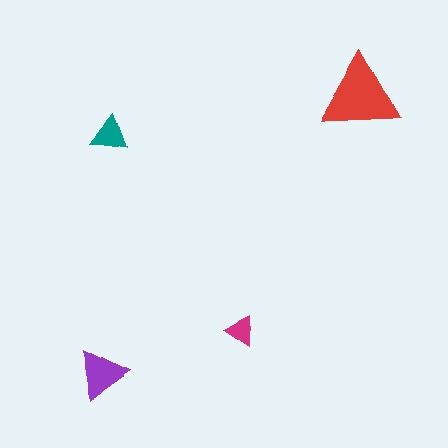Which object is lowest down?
The purple triangle is bottommost.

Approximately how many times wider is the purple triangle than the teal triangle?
About 1.5 times wider.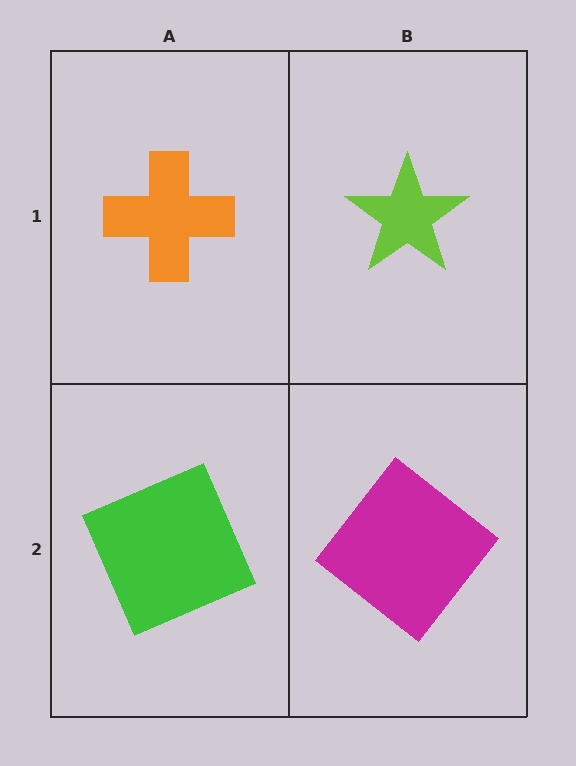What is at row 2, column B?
A magenta diamond.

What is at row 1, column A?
An orange cross.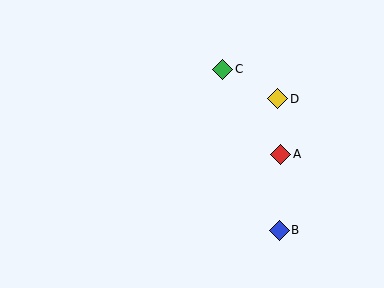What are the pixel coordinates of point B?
Point B is at (279, 230).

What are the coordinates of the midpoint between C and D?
The midpoint between C and D is at (250, 84).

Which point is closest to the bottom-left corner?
Point B is closest to the bottom-left corner.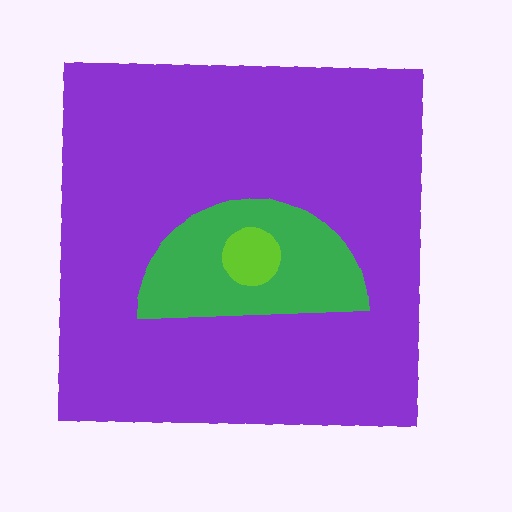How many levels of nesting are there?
3.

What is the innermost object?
The lime circle.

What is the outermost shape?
The purple square.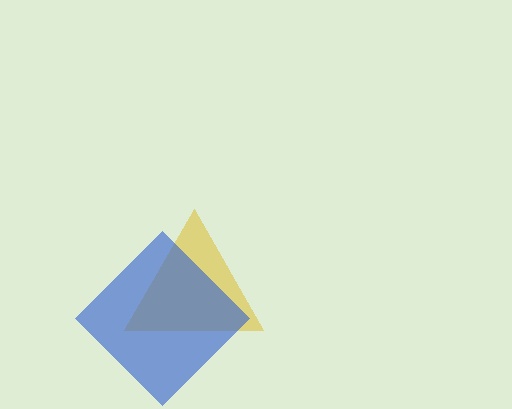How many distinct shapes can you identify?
There are 2 distinct shapes: a yellow triangle, a blue diamond.